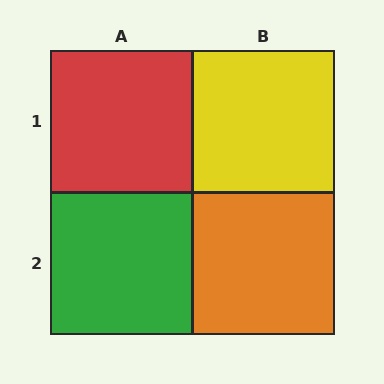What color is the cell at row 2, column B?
Orange.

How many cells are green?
1 cell is green.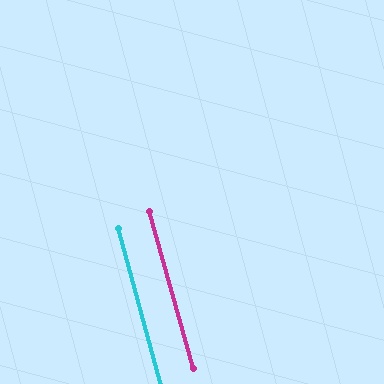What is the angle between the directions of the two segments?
Approximately 0 degrees.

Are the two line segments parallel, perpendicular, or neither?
Parallel — their directions differ by only 0.5°.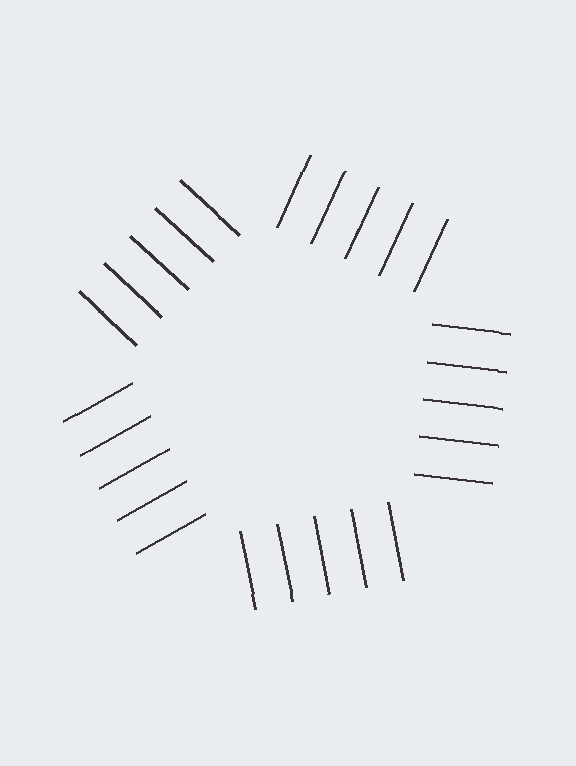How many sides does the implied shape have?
5 sides — the line-ends trace a pentagon.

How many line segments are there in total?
25 — 5 along each of the 5 edges.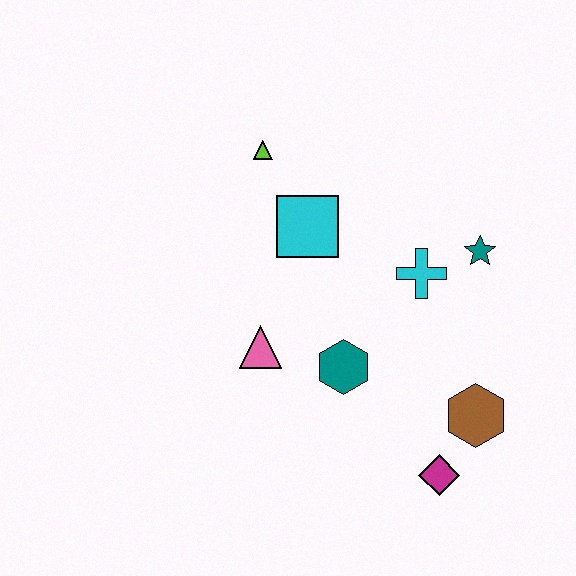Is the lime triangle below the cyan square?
No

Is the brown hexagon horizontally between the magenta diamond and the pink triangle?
No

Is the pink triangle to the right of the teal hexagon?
No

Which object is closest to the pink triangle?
The teal hexagon is closest to the pink triangle.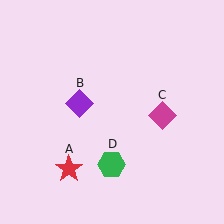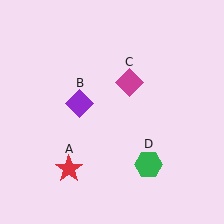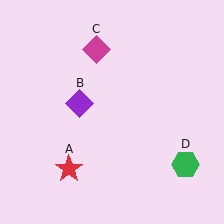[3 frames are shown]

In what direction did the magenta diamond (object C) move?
The magenta diamond (object C) moved up and to the left.